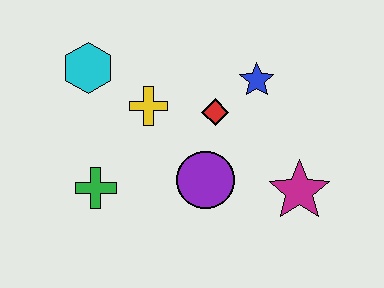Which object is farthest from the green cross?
The magenta star is farthest from the green cross.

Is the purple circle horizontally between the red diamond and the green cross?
Yes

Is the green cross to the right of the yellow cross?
No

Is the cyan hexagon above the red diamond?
Yes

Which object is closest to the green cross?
The yellow cross is closest to the green cross.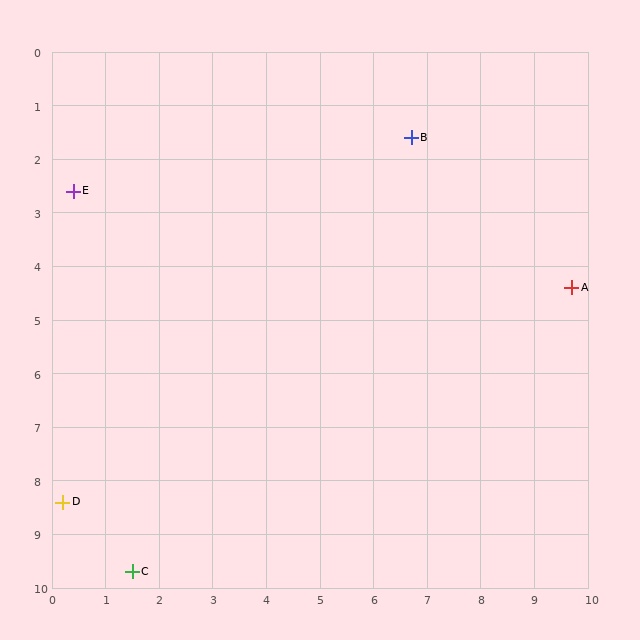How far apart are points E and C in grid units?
Points E and C are about 7.2 grid units apart.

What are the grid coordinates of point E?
Point E is at approximately (0.4, 2.6).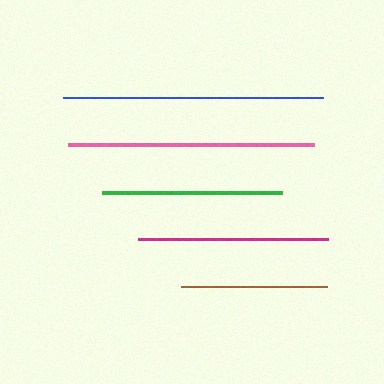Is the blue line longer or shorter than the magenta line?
The blue line is longer than the magenta line.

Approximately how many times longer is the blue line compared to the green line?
The blue line is approximately 1.4 times the length of the green line.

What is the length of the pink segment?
The pink segment is approximately 245 pixels long.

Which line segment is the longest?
The blue line is the longest at approximately 260 pixels.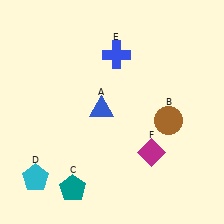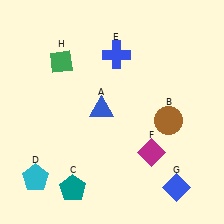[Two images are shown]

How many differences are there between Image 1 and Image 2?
There are 2 differences between the two images.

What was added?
A blue diamond (G), a green diamond (H) were added in Image 2.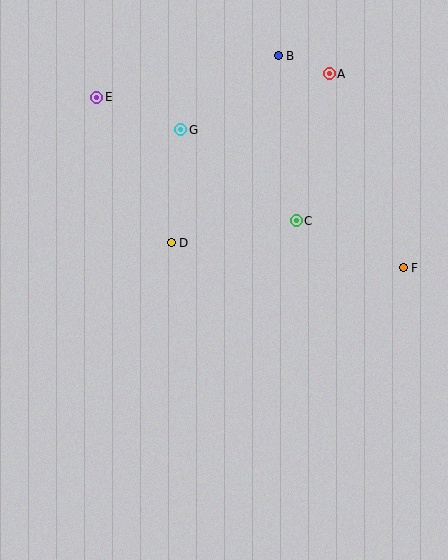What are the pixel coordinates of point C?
Point C is at (296, 221).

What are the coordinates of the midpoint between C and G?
The midpoint between C and G is at (238, 175).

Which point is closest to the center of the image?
Point D at (171, 243) is closest to the center.